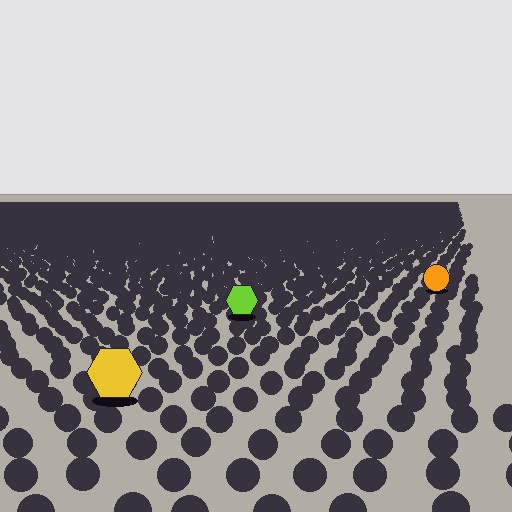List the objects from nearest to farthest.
From nearest to farthest: the yellow hexagon, the lime hexagon, the orange circle.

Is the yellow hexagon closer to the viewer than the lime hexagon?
Yes. The yellow hexagon is closer — you can tell from the texture gradient: the ground texture is coarser near it.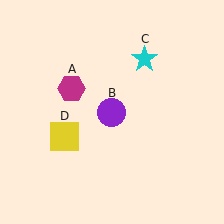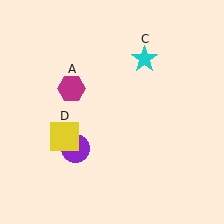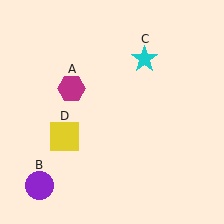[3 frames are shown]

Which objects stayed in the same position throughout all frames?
Magenta hexagon (object A) and cyan star (object C) and yellow square (object D) remained stationary.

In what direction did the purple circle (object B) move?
The purple circle (object B) moved down and to the left.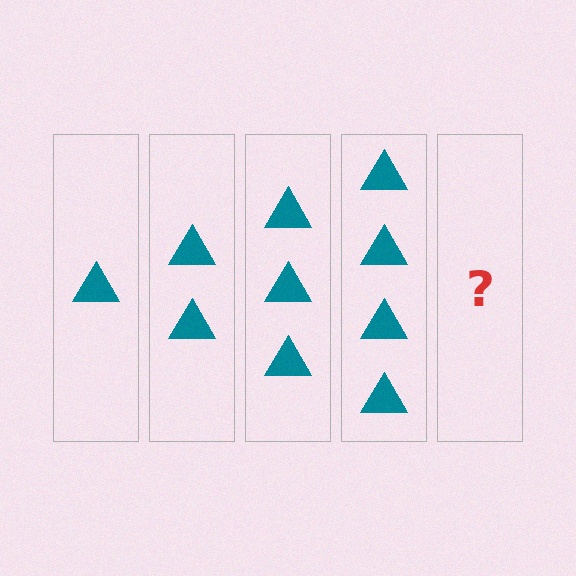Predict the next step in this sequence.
The next step is 5 triangles.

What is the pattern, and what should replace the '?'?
The pattern is that each step adds one more triangle. The '?' should be 5 triangles.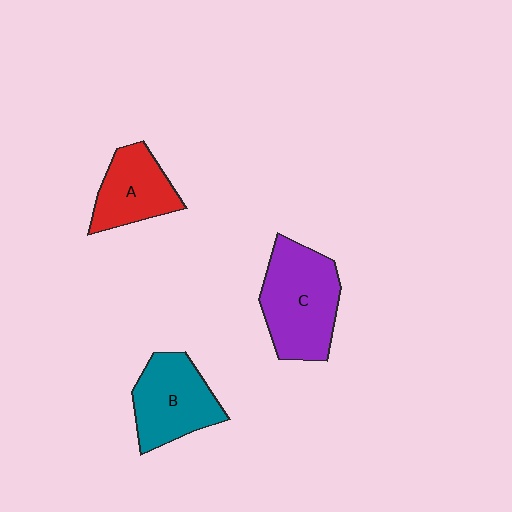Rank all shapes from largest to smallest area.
From largest to smallest: C (purple), B (teal), A (red).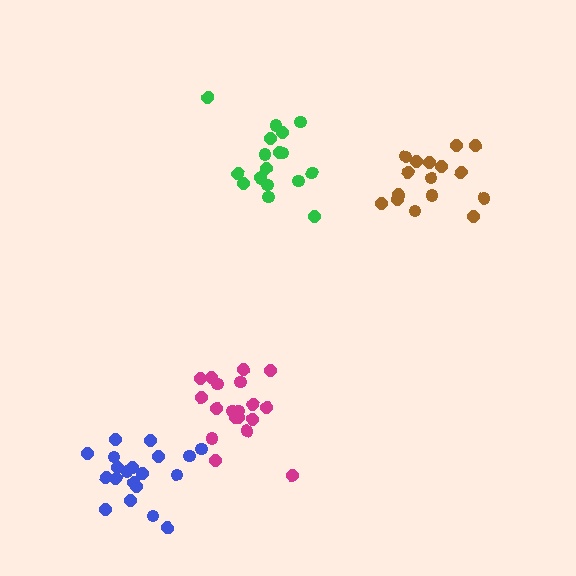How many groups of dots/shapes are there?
There are 4 groups.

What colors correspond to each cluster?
The clusters are colored: magenta, green, brown, blue.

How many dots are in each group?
Group 1: 19 dots, Group 2: 18 dots, Group 3: 16 dots, Group 4: 20 dots (73 total).